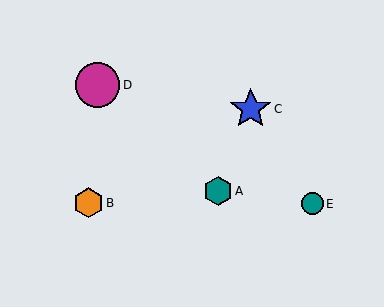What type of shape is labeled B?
Shape B is an orange hexagon.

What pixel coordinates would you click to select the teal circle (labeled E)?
Click at (312, 204) to select the teal circle E.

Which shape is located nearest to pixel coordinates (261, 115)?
The blue star (labeled C) at (251, 109) is nearest to that location.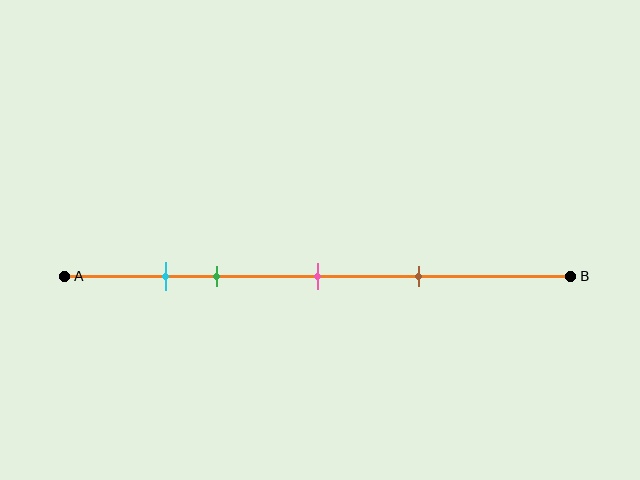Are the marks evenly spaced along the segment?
No, the marks are not evenly spaced.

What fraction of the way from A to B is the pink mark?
The pink mark is approximately 50% (0.5) of the way from A to B.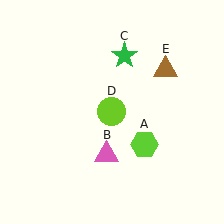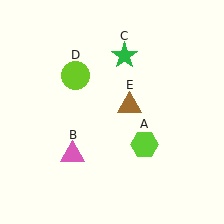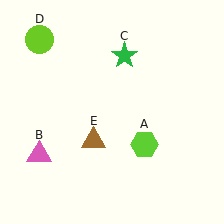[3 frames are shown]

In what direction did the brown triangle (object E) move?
The brown triangle (object E) moved down and to the left.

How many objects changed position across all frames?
3 objects changed position: pink triangle (object B), lime circle (object D), brown triangle (object E).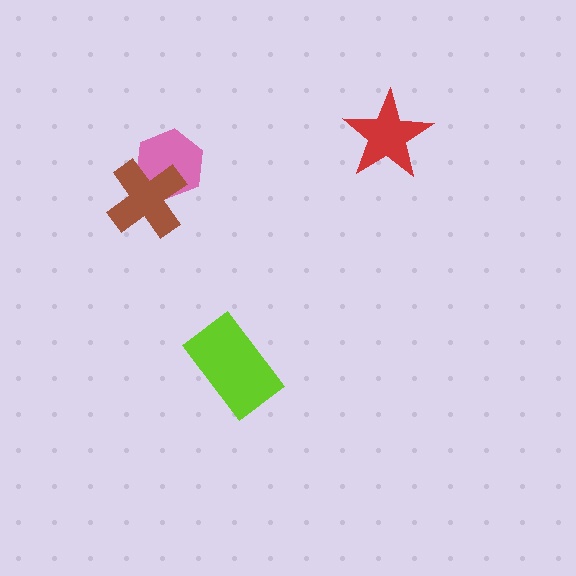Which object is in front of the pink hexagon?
The brown cross is in front of the pink hexagon.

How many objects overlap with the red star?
0 objects overlap with the red star.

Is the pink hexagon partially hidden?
Yes, it is partially covered by another shape.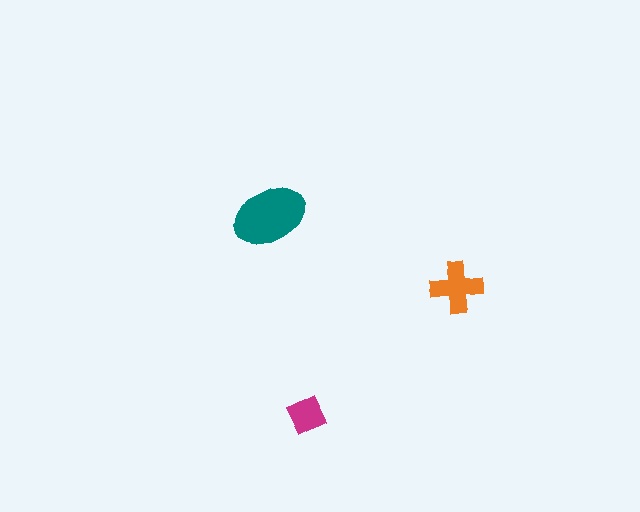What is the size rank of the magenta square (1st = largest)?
3rd.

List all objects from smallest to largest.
The magenta square, the orange cross, the teal ellipse.